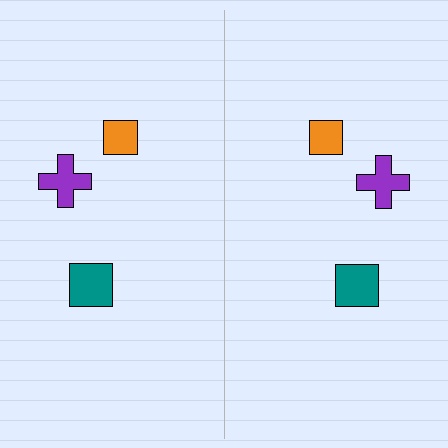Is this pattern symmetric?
Yes, this pattern has bilateral (reflection) symmetry.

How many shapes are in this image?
There are 6 shapes in this image.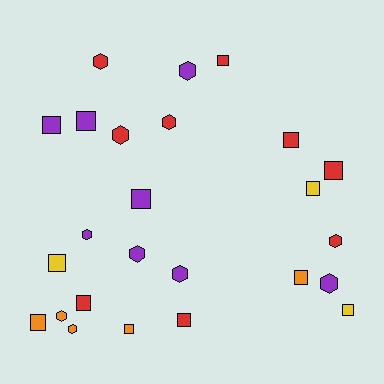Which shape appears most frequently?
Square, with 14 objects.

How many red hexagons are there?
There are 4 red hexagons.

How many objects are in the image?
There are 25 objects.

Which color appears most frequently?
Red, with 9 objects.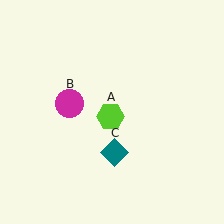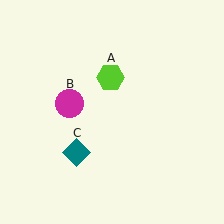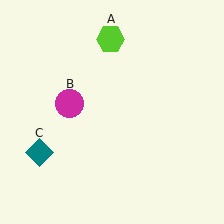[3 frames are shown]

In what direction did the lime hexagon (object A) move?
The lime hexagon (object A) moved up.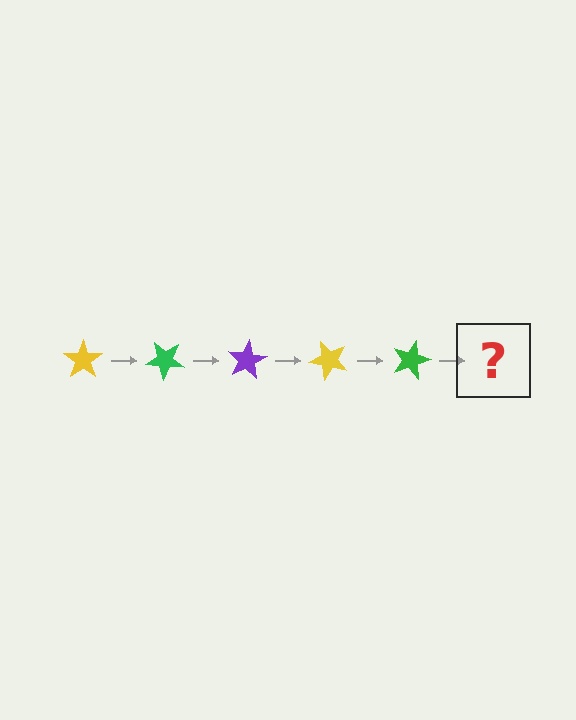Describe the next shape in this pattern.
It should be a purple star, rotated 200 degrees from the start.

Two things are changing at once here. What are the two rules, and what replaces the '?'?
The two rules are that it rotates 40 degrees each step and the color cycles through yellow, green, and purple. The '?' should be a purple star, rotated 200 degrees from the start.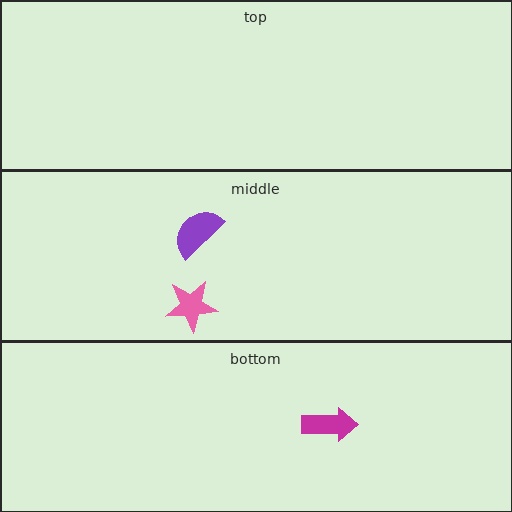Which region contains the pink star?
The middle region.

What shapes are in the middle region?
The purple semicircle, the pink star.